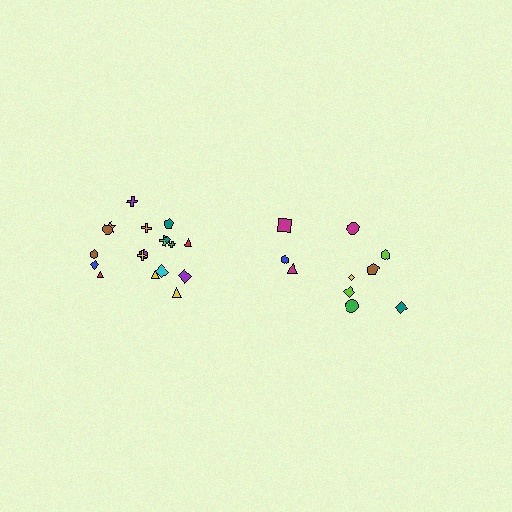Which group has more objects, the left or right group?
The left group.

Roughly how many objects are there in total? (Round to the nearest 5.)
Roughly 30 objects in total.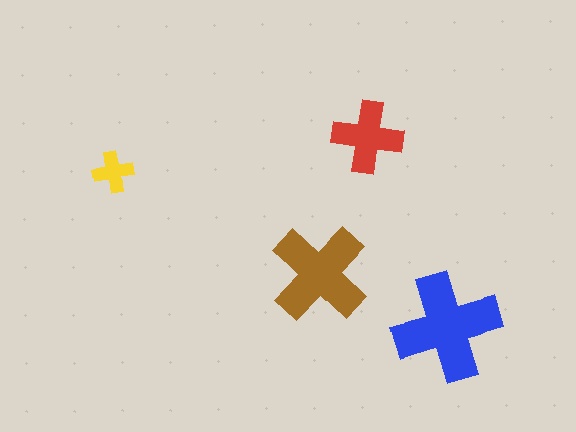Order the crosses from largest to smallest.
the blue one, the brown one, the red one, the yellow one.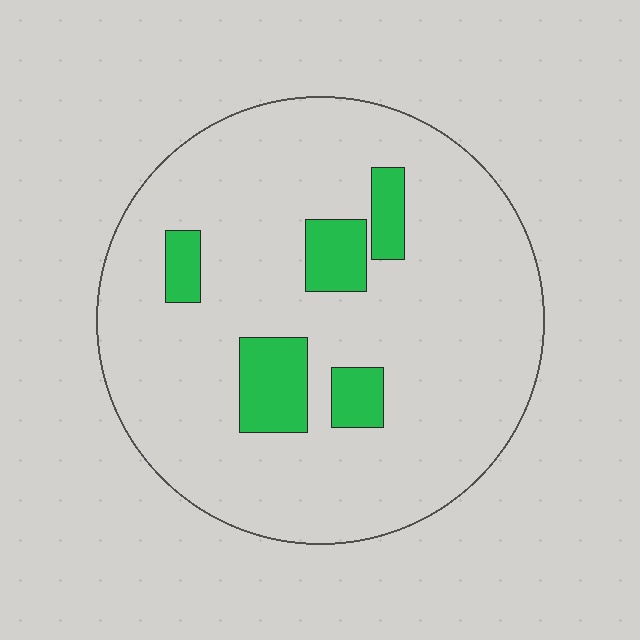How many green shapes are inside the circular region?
5.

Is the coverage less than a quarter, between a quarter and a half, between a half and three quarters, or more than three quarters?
Less than a quarter.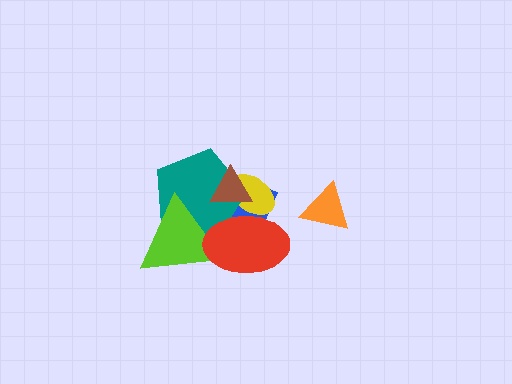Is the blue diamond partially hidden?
Yes, it is partially covered by another shape.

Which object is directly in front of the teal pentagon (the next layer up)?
The lime triangle is directly in front of the teal pentagon.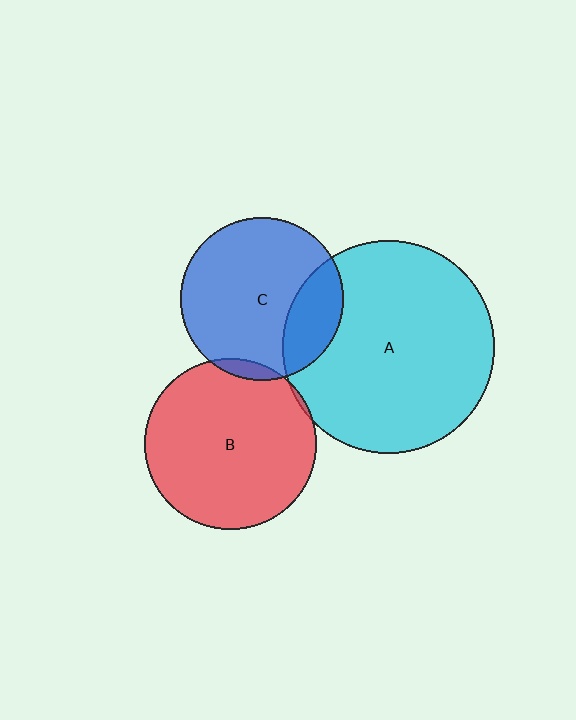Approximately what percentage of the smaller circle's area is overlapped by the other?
Approximately 5%.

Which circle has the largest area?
Circle A (cyan).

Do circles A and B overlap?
Yes.